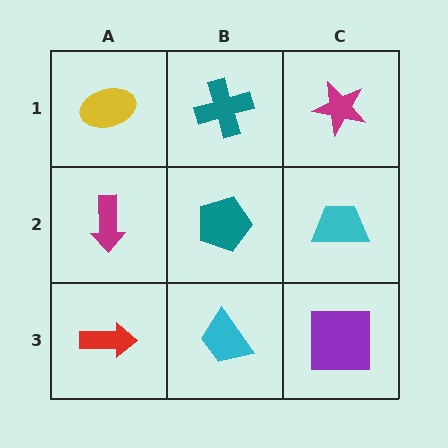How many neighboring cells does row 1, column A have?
2.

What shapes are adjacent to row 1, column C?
A cyan trapezoid (row 2, column C), a teal cross (row 1, column B).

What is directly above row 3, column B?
A teal pentagon.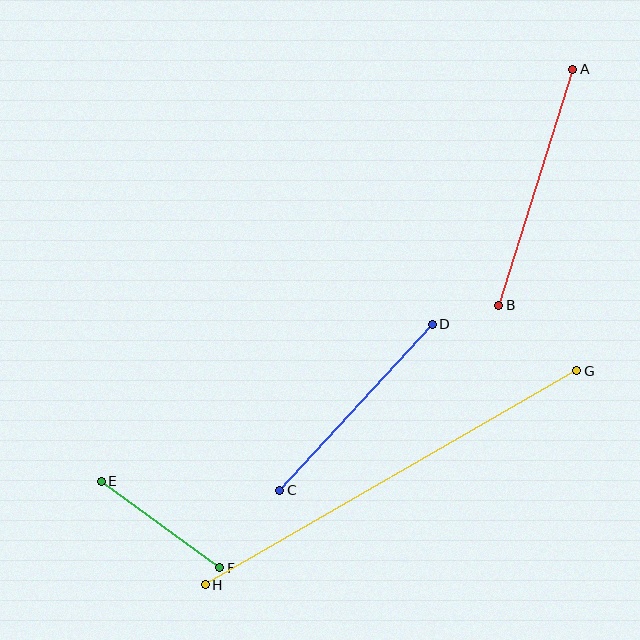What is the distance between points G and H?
The distance is approximately 428 pixels.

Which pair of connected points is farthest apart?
Points G and H are farthest apart.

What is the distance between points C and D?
The distance is approximately 225 pixels.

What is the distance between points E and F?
The distance is approximately 147 pixels.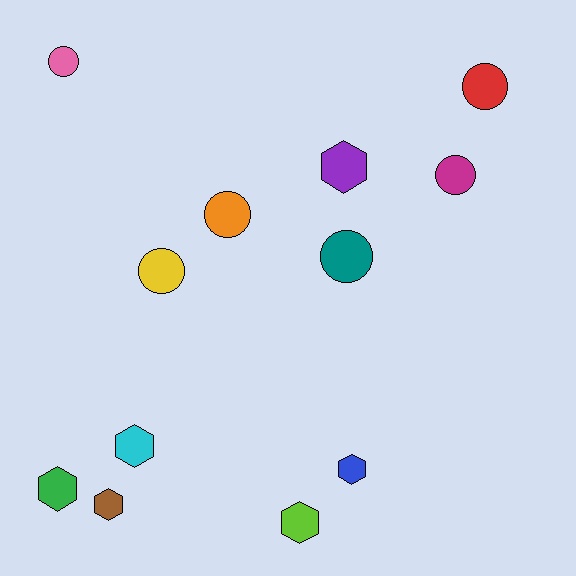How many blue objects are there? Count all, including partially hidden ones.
There is 1 blue object.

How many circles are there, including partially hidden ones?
There are 6 circles.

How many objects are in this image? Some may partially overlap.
There are 12 objects.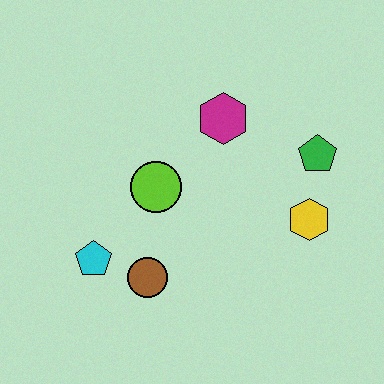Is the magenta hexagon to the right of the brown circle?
Yes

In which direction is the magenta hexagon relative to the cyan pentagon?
The magenta hexagon is above the cyan pentagon.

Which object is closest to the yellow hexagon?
The green pentagon is closest to the yellow hexagon.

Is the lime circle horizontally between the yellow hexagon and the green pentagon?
No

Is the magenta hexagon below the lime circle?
No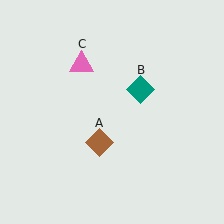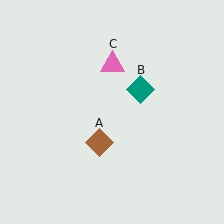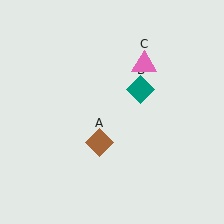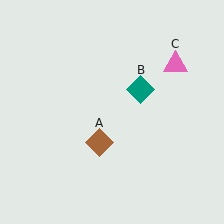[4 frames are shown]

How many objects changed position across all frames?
1 object changed position: pink triangle (object C).